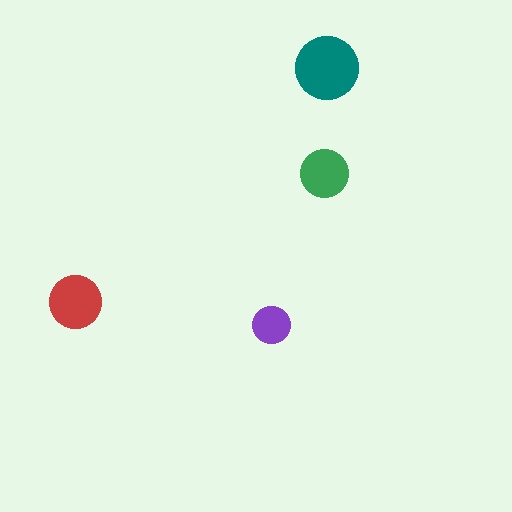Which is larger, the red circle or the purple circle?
The red one.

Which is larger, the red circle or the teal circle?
The teal one.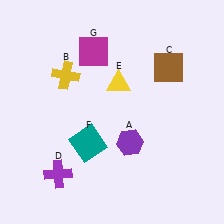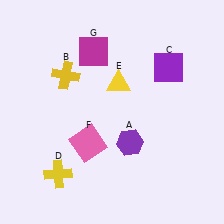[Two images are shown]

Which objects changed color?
C changed from brown to purple. D changed from purple to yellow. F changed from teal to pink.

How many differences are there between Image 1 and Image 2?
There are 3 differences between the two images.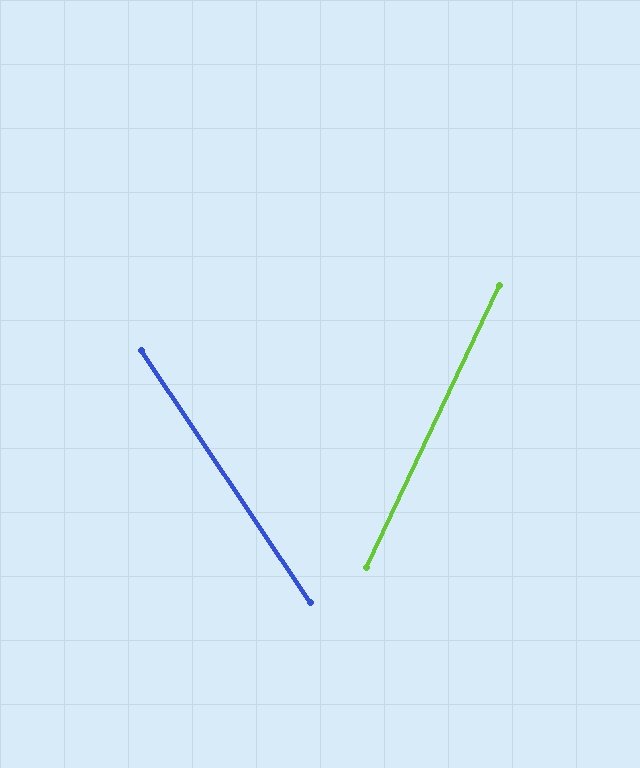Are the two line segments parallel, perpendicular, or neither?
Neither parallel nor perpendicular — they differ by about 59°.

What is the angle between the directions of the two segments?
Approximately 59 degrees.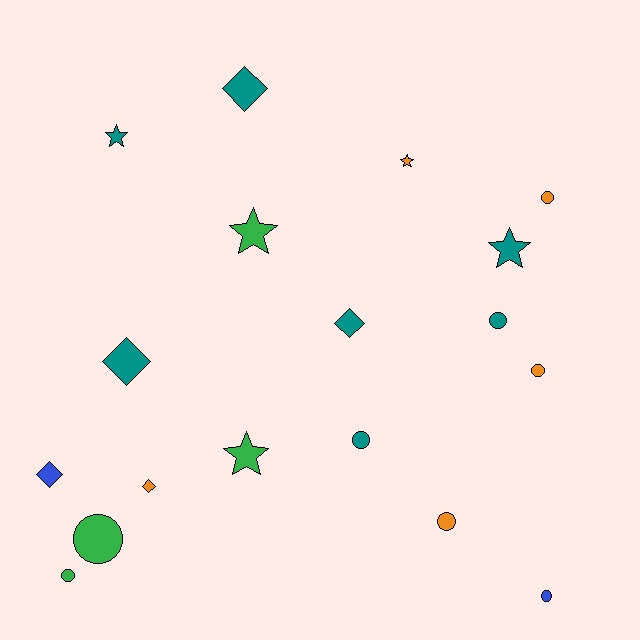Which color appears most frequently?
Teal, with 7 objects.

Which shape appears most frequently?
Circle, with 8 objects.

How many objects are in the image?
There are 18 objects.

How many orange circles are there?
There are 3 orange circles.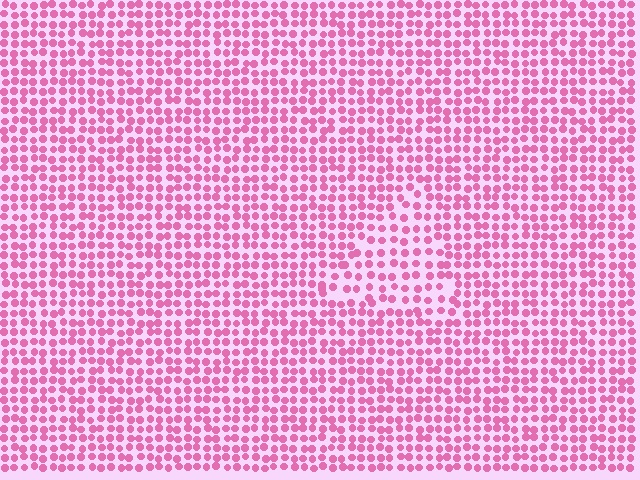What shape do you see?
I see a triangle.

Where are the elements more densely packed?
The elements are more densely packed outside the triangle boundary.